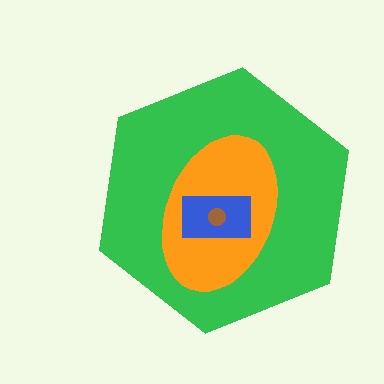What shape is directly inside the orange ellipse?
The blue rectangle.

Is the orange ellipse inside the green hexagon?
Yes.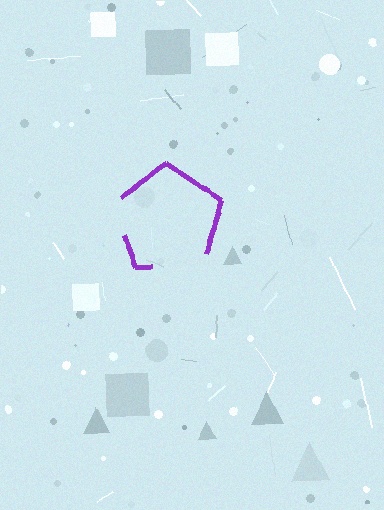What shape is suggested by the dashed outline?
The dashed outline suggests a pentagon.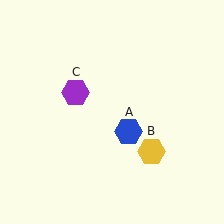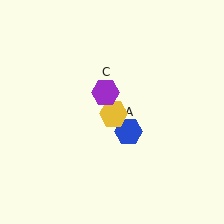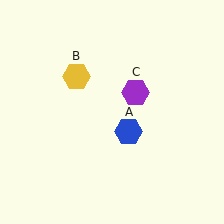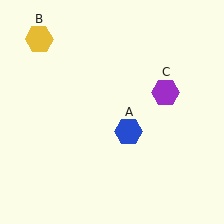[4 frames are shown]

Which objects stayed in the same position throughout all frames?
Blue hexagon (object A) remained stationary.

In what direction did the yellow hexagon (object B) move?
The yellow hexagon (object B) moved up and to the left.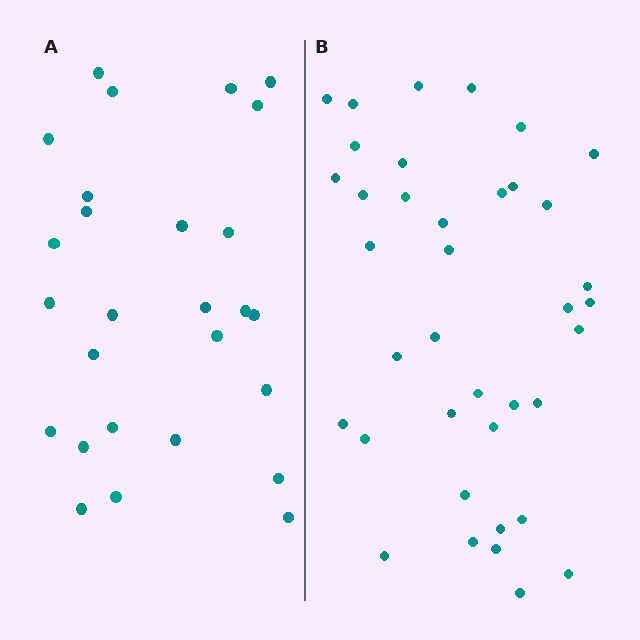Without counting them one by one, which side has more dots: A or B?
Region B (the right region) has more dots.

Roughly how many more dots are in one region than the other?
Region B has roughly 12 or so more dots than region A.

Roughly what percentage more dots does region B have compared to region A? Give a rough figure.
About 40% more.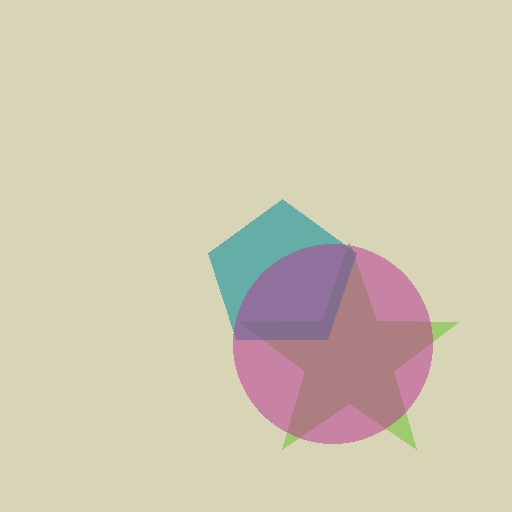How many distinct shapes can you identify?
There are 3 distinct shapes: a lime star, a teal pentagon, a magenta circle.